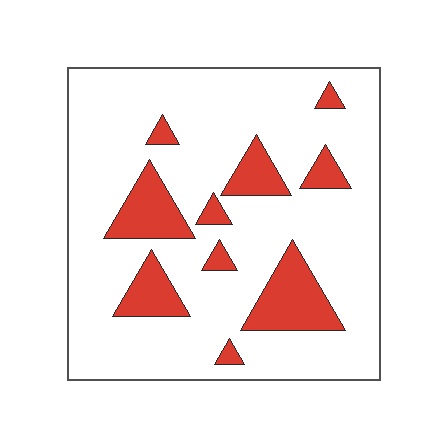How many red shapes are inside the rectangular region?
10.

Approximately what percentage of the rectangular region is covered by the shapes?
Approximately 20%.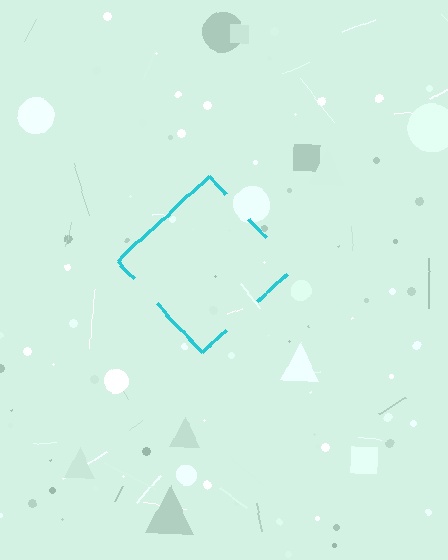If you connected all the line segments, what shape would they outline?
They would outline a diamond.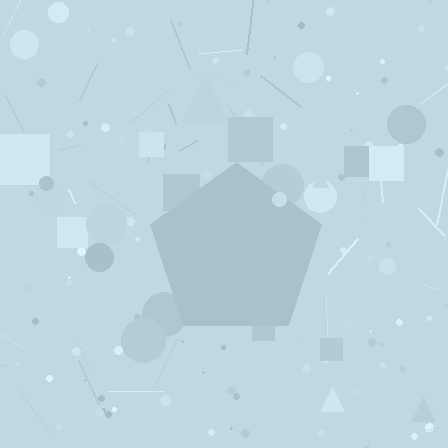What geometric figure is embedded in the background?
A pentagon is embedded in the background.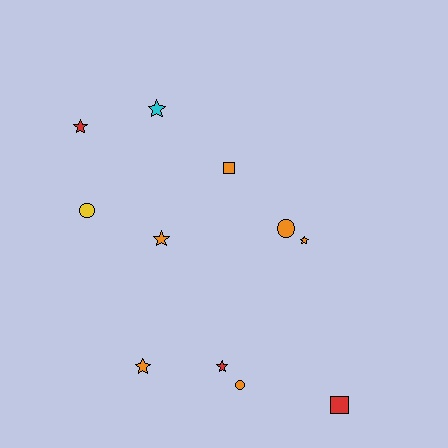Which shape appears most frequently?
Star, with 6 objects.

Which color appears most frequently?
Orange, with 6 objects.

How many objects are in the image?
There are 11 objects.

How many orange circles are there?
There are 2 orange circles.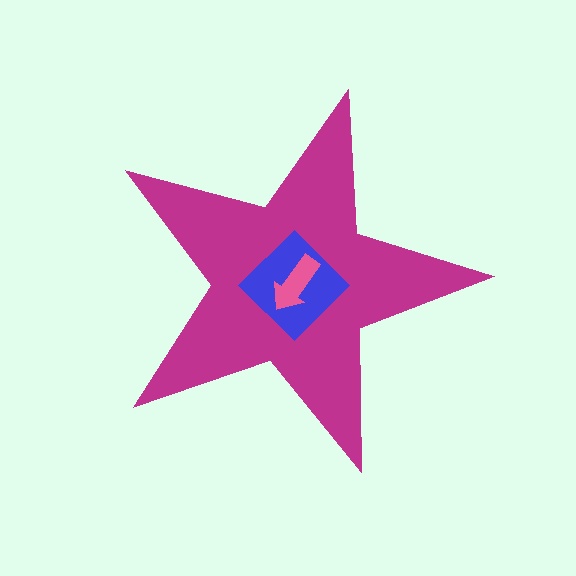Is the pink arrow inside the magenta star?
Yes.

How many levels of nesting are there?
3.